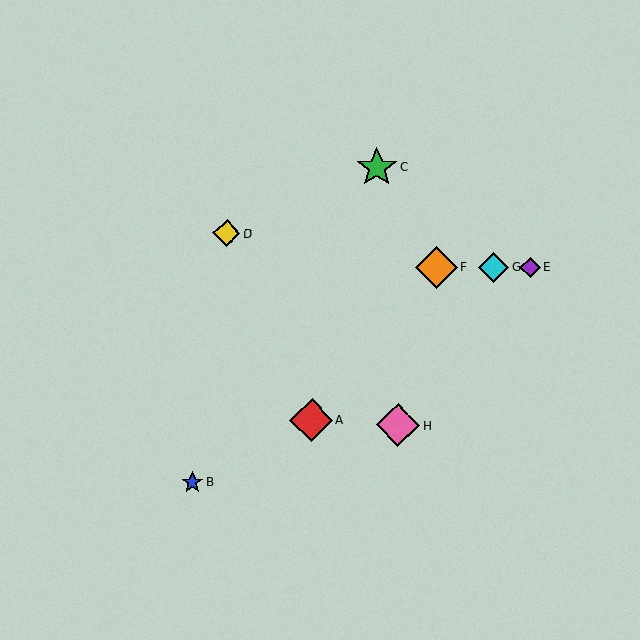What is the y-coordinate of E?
Object E is at y≈267.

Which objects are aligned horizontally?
Objects E, F, G are aligned horizontally.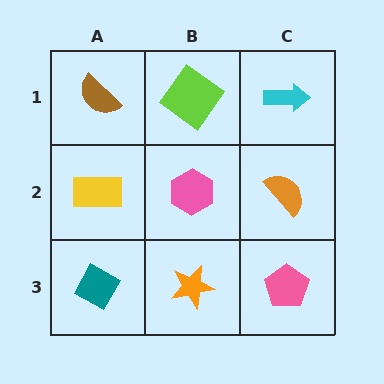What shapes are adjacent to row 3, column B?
A pink hexagon (row 2, column B), a teal diamond (row 3, column A), a pink pentagon (row 3, column C).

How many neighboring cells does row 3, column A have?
2.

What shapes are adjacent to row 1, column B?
A pink hexagon (row 2, column B), a brown semicircle (row 1, column A), a cyan arrow (row 1, column C).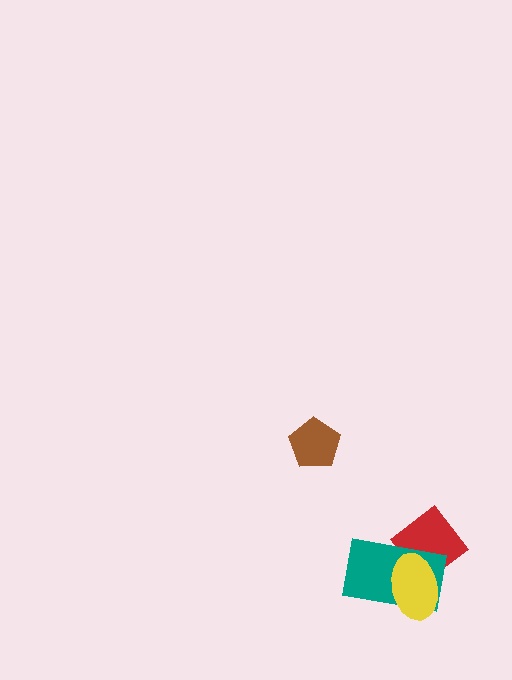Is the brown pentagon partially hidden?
No, no other shape covers it.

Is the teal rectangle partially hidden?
Yes, it is partially covered by another shape.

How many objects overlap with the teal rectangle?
2 objects overlap with the teal rectangle.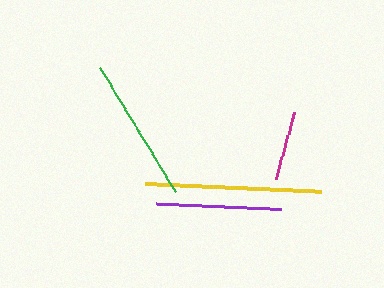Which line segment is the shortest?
The magenta line is the shortest at approximately 70 pixels.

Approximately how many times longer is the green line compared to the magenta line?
The green line is approximately 2.1 times the length of the magenta line.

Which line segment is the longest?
The yellow line is the longest at approximately 176 pixels.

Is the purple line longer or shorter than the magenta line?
The purple line is longer than the magenta line.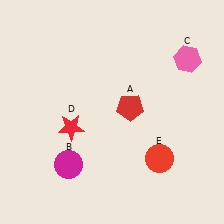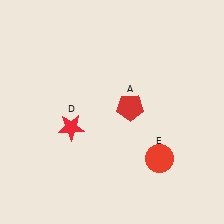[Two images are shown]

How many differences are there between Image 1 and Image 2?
There are 2 differences between the two images.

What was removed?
The magenta circle (B), the pink hexagon (C) were removed in Image 2.